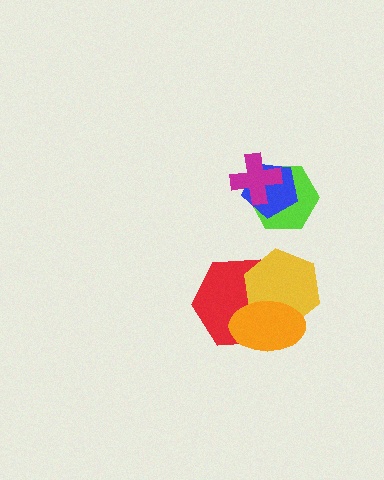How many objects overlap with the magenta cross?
2 objects overlap with the magenta cross.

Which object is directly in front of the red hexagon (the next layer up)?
The yellow hexagon is directly in front of the red hexagon.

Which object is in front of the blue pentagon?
The magenta cross is in front of the blue pentagon.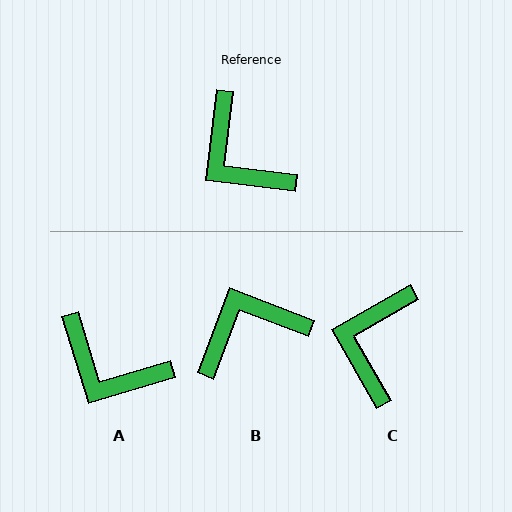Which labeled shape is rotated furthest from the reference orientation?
B, about 104 degrees away.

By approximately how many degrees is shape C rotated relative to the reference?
Approximately 53 degrees clockwise.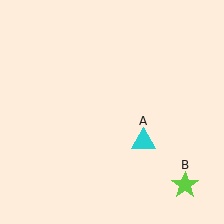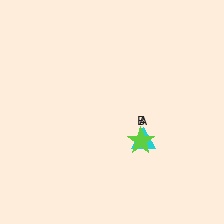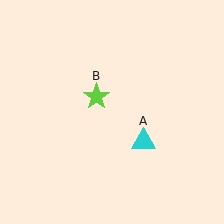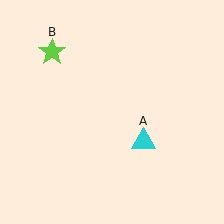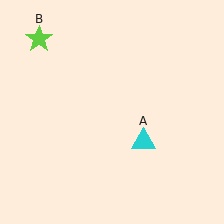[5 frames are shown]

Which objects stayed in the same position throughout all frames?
Cyan triangle (object A) remained stationary.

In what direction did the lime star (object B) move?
The lime star (object B) moved up and to the left.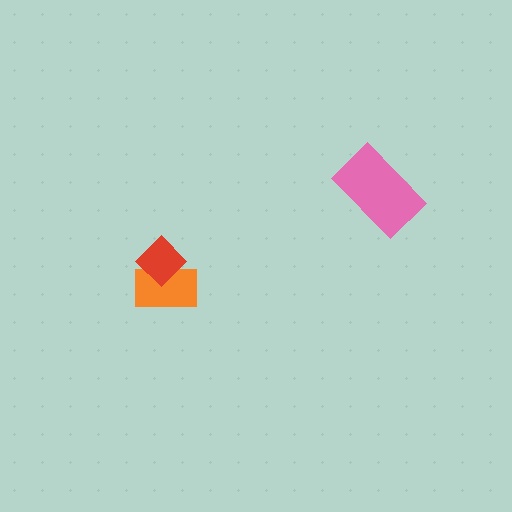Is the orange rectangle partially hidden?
Yes, it is partially covered by another shape.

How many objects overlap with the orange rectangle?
1 object overlaps with the orange rectangle.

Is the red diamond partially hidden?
No, no other shape covers it.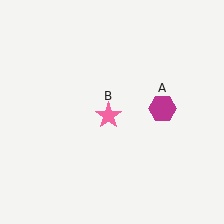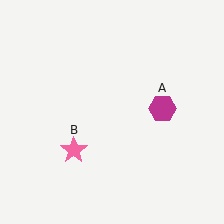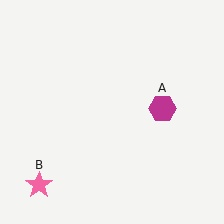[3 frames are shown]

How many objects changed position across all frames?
1 object changed position: pink star (object B).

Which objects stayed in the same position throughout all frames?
Magenta hexagon (object A) remained stationary.